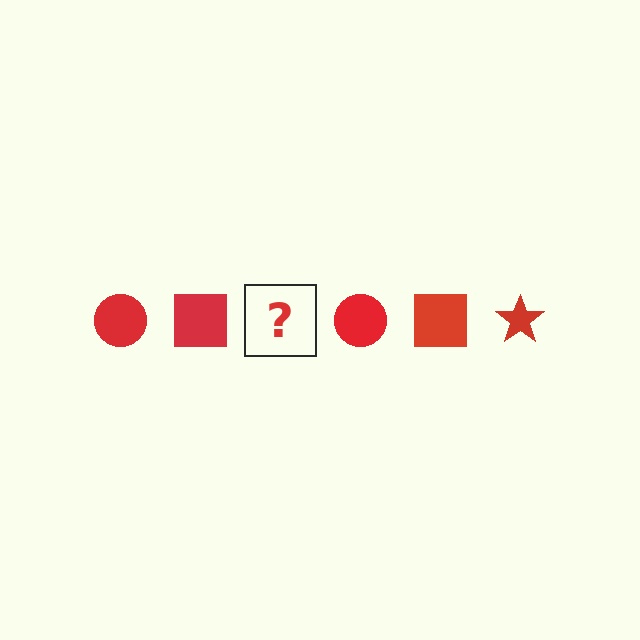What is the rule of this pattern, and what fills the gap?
The rule is that the pattern cycles through circle, square, star shapes in red. The gap should be filled with a red star.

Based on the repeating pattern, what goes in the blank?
The blank should be a red star.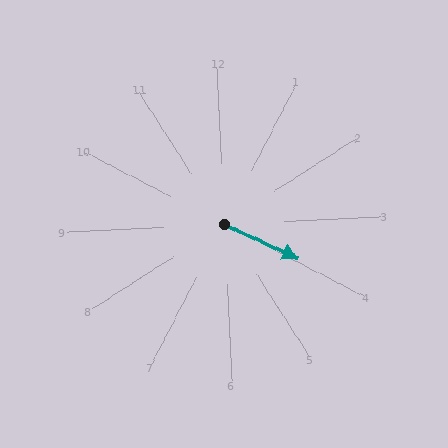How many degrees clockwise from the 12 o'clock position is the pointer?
Approximately 118 degrees.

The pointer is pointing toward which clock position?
Roughly 4 o'clock.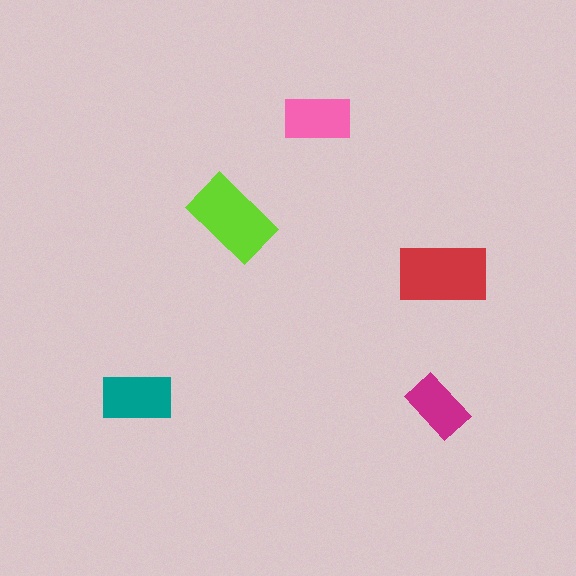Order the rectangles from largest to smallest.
the red one, the lime one, the teal one, the pink one, the magenta one.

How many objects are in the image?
There are 5 objects in the image.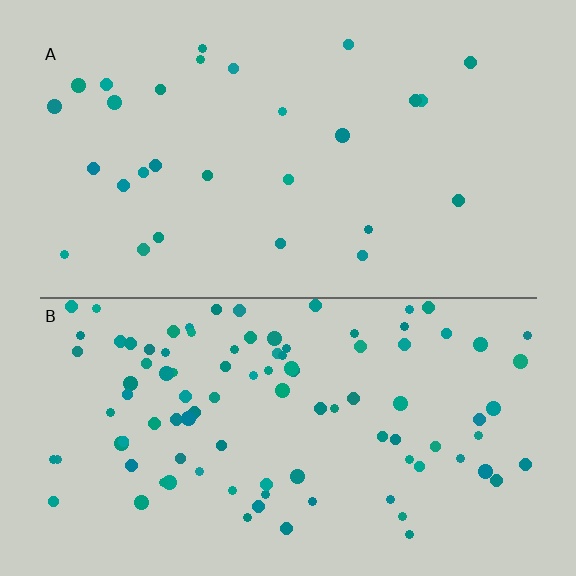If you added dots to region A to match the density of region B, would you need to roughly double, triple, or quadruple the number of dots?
Approximately triple.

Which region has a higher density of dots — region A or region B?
B (the bottom).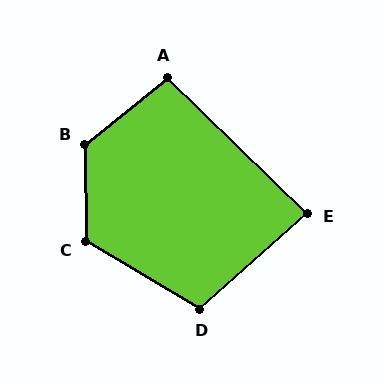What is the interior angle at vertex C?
Approximately 121 degrees (obtuse).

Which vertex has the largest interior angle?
B, at approximately 129 degrees.